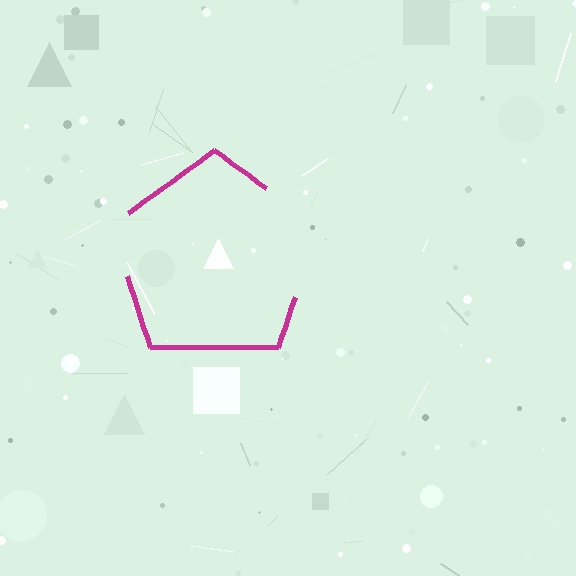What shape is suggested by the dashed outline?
The dashed outline suggests a pentagon.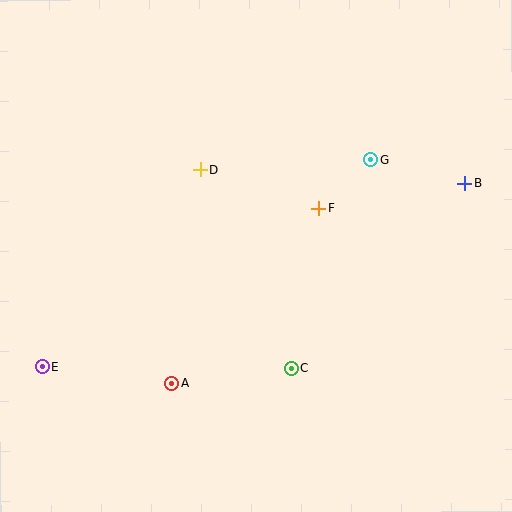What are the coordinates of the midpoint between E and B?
The midpoint between E and B is at (254, 275).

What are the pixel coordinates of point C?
Point C is at (291, 368).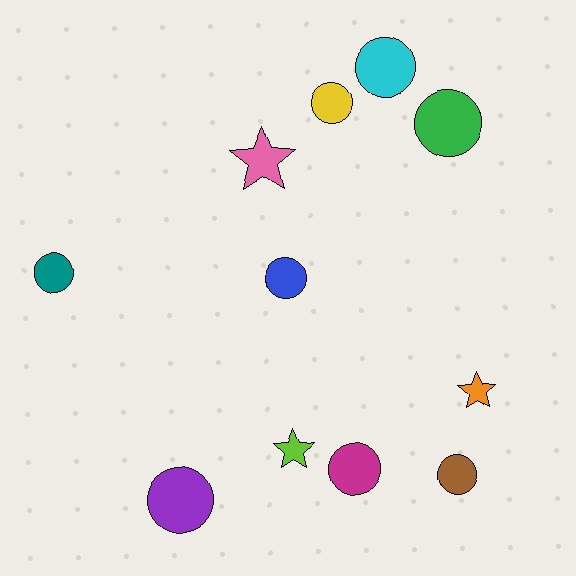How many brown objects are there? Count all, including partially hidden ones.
There is 1 brown object.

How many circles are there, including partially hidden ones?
There are 8 circles.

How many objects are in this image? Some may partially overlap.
There are 11 objects.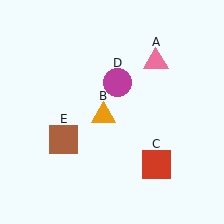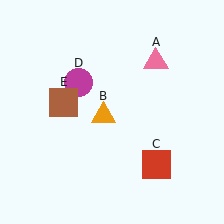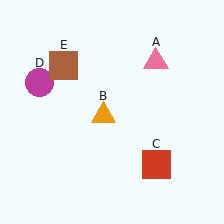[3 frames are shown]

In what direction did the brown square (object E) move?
The brown square (object E) moved up.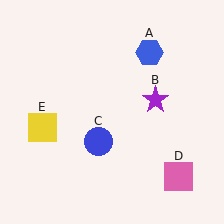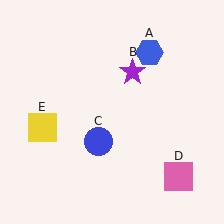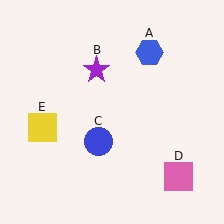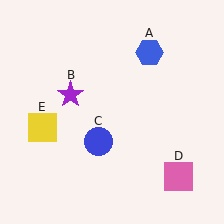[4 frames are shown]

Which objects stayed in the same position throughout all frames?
Blue hexagon (object A) and blue circle (object C) and pink square (object D) and yellow square (object E) remained stationary.